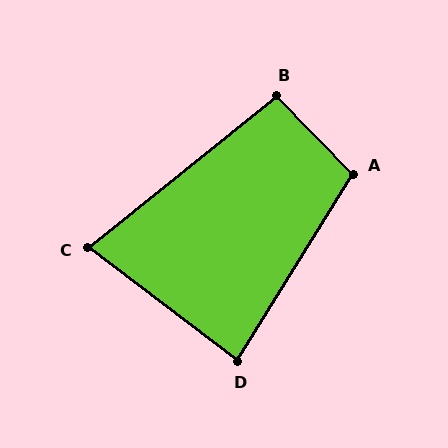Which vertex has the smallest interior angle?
C, at approximately 76 degrees.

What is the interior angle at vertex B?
Approximately 96 degrees (obtuse).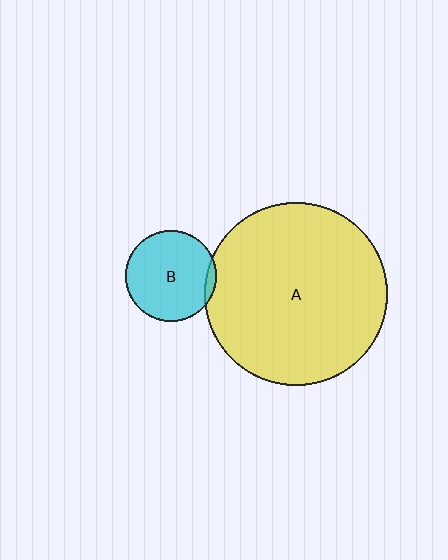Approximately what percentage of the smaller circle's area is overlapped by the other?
Approximately 5%.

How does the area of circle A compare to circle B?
Approximately 4.1 times.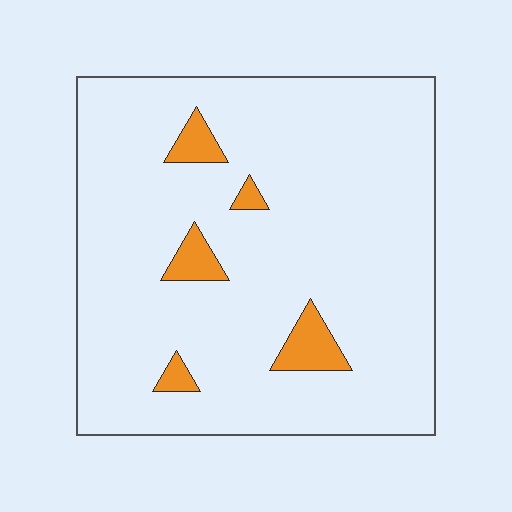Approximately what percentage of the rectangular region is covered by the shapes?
Approximately 5%.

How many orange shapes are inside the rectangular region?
5.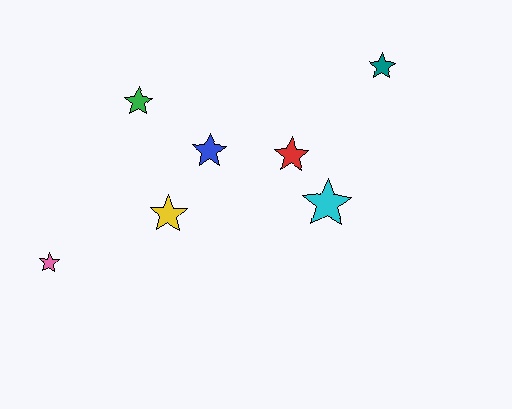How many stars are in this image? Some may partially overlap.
There are 7 stars.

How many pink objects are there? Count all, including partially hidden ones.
There is 1 pink object.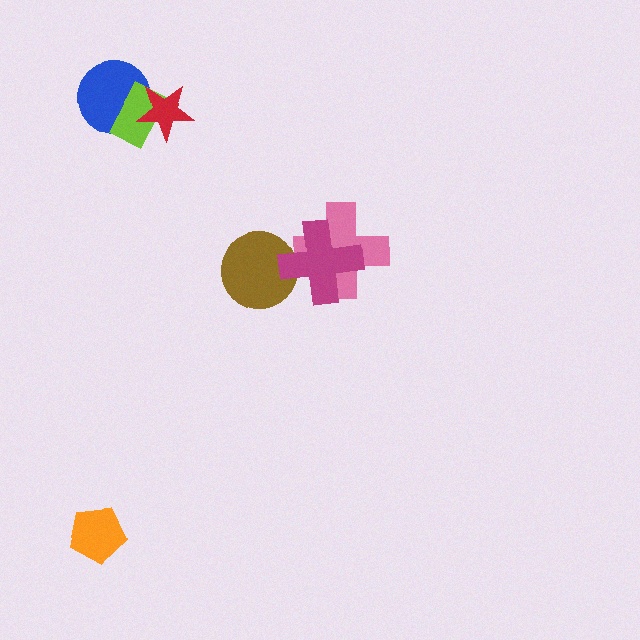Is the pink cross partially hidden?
Yes, it is partially covered by another shape.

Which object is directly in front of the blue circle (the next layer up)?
The lime rectangle is directly in front of the blue circle.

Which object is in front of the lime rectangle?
The red star is in front of the lime rectangle.